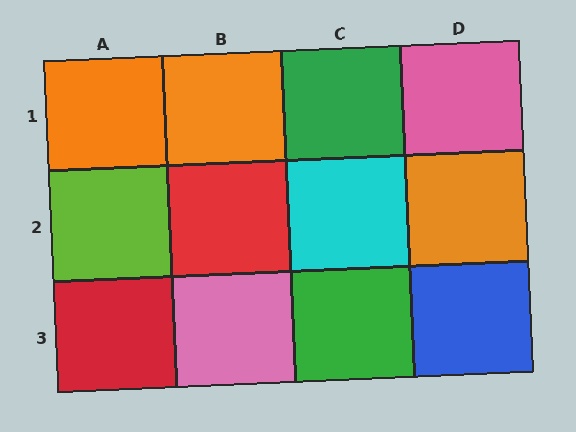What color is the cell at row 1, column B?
Orange.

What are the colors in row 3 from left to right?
Red, pink, green, blue.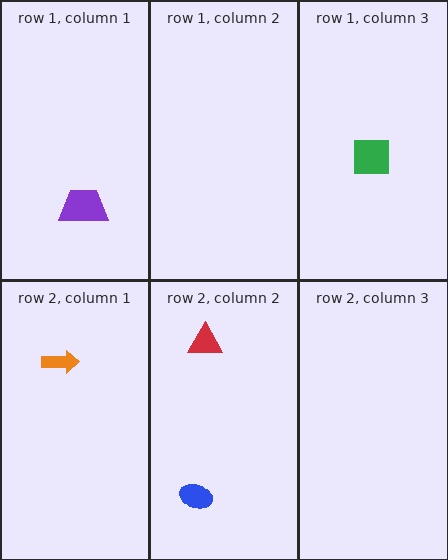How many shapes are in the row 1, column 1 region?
1.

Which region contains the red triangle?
The row 2, column 2 region.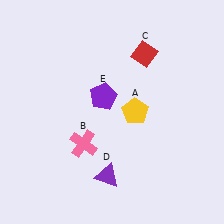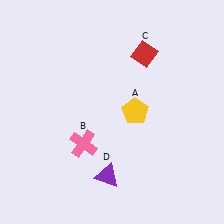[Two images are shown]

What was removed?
The purple pentagon (E) was removed in Image 2.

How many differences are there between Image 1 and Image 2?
There is 1 difference between the two images.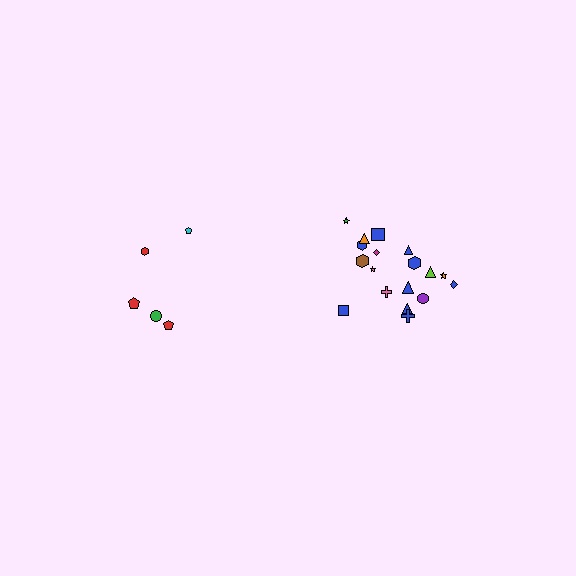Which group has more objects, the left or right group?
The right group.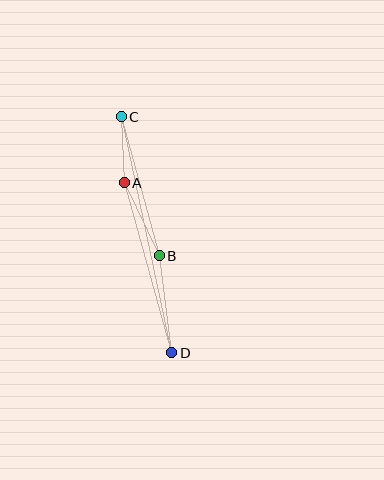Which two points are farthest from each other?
Points C and D are farthest from each other.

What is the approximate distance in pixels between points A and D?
The distance between A and D is approximately 176 pixels.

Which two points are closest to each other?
Points A and C are closest to each other.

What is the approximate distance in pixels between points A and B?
The distance between A and B is approximately 81 pixels.